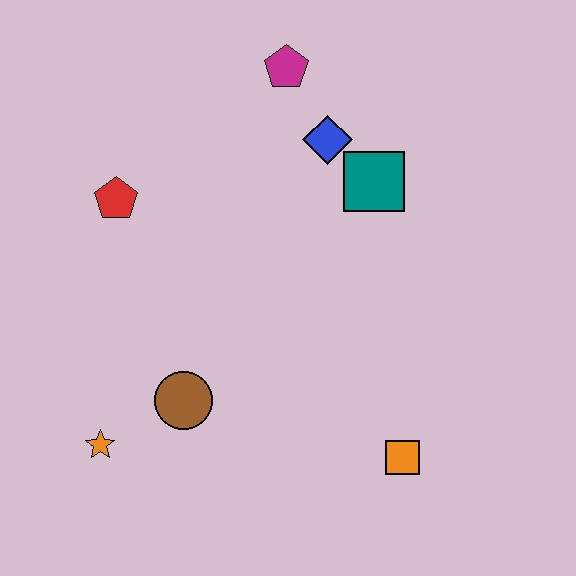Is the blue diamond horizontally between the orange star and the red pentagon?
No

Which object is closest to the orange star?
The brown circle is closest to the orange star.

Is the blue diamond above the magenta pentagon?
No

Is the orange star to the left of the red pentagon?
Yes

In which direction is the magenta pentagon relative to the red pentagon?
The magenta pentagon is to the right of the red pentagon.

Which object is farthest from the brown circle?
The magenta pentagon is farthest from the brown circle.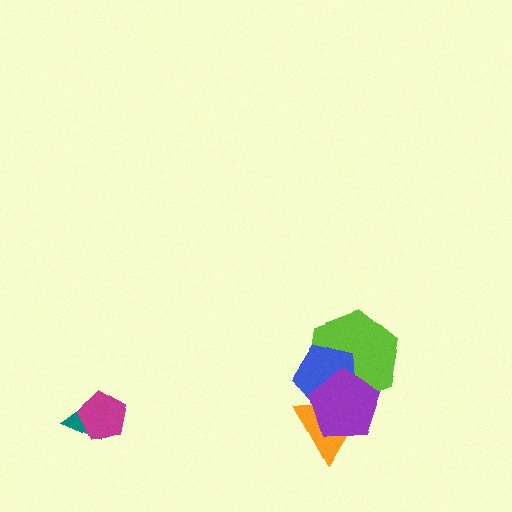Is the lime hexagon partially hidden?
Yes, it is partially covered by another shape.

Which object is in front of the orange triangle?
The purple pentagon is in front of the orange triangle.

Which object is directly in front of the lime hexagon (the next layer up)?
The blue pentagon is directly in front of the lime hexagon.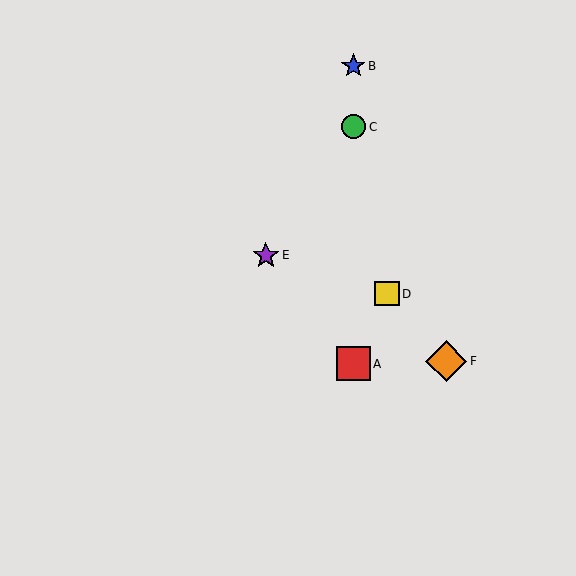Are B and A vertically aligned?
Yes, both are at x≈353.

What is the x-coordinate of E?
Object E is at x≈266.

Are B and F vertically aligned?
No, B is at x≈353 and F is at x≈446.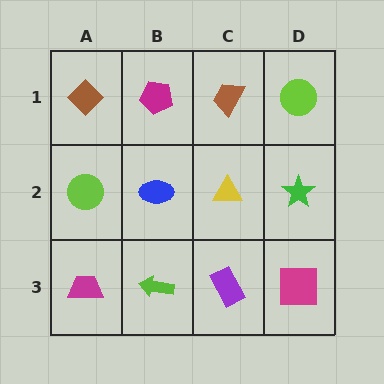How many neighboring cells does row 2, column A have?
3.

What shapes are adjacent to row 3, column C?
A yellow triangle (row 2, column C), a lime arrow (row 3, column B), a magenta square (row 3, column D).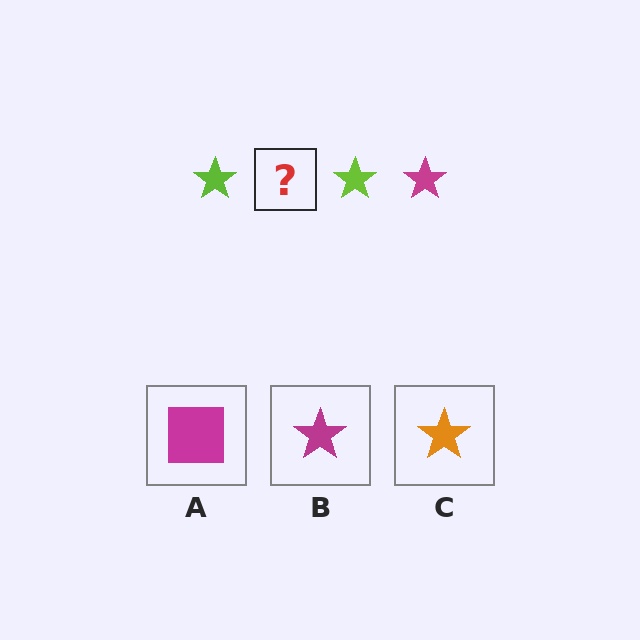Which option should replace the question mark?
Option B.